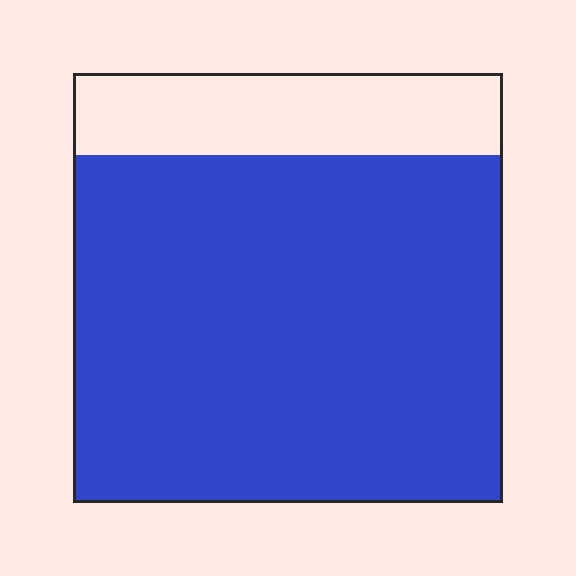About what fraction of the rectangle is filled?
About four fifths (4/5).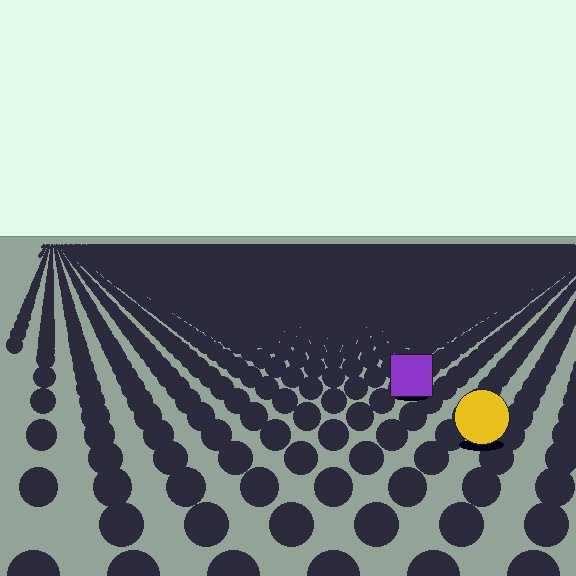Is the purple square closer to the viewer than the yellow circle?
No. The yellow circle is closer — you can tell from the texture gradient: the ground texture is coarser near it.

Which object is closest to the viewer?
The yellow circle is closest. The texture marks near it are larger and more spread out.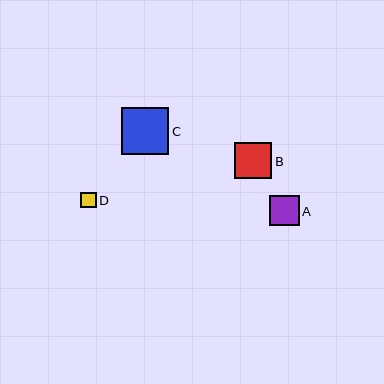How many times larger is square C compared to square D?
Square C is approximately 3.1 times the size of square D.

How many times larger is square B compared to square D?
Square B is approximately 2.4 times the size of square D.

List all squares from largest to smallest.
From largest to smallest: C, B, A, D.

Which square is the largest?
Square C is the largest with a size of approximately 47 pixels.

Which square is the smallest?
Square D is the smallest with a size of approximately 15 pixels.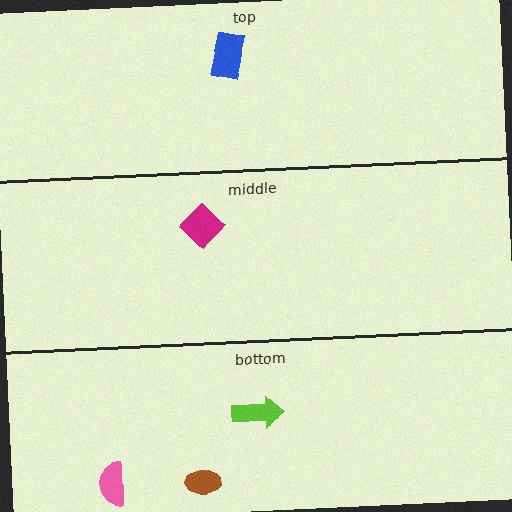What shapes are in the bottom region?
The lime arrow, the pink semicircle, the brown ellipse.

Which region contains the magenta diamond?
The middle region.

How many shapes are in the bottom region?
3.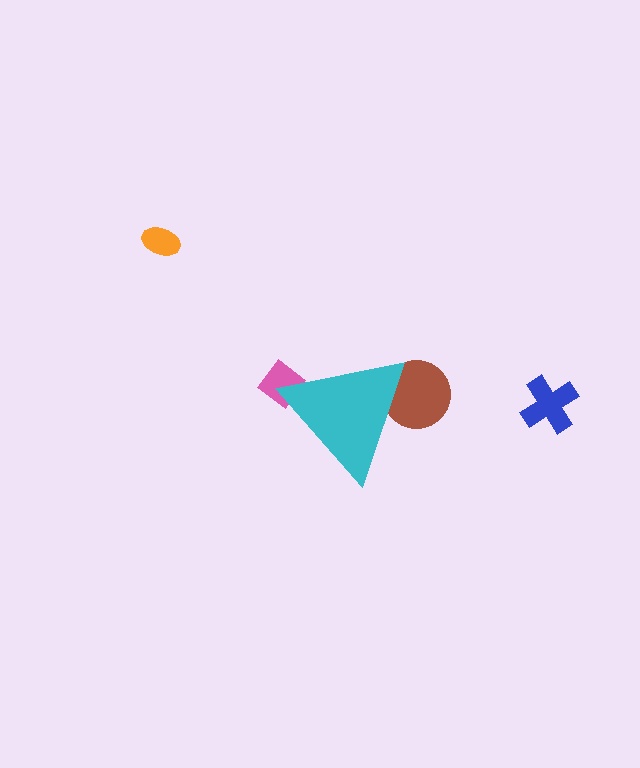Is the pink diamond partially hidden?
Yes, the pink diamond is partially hidden behind the cyan triangle.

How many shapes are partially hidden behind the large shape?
2 shapes are partially hidden.